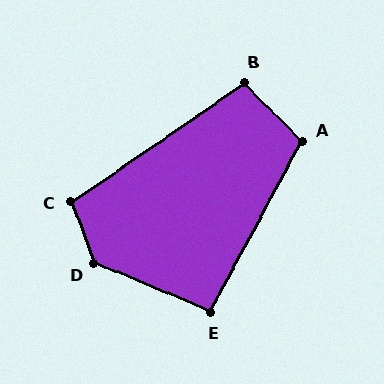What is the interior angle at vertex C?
Approximately 104 degrees (obtuse).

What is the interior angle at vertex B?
Approximately 100 degrees (obtuse).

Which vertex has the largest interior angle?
D, at approximately 133 degrees.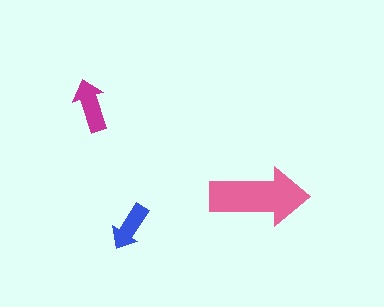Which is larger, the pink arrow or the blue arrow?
The pink one.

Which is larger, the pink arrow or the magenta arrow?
The pink one.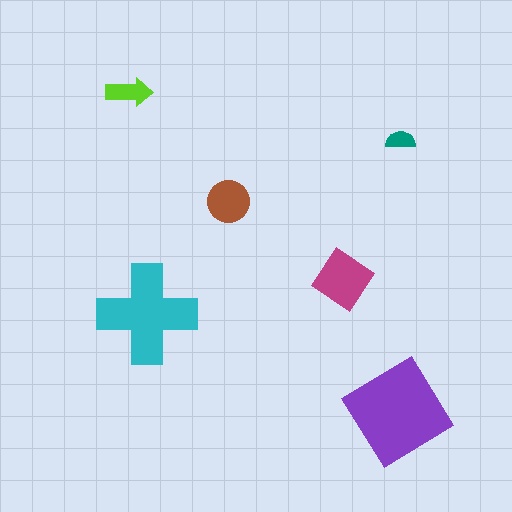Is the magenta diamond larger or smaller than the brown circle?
Larger.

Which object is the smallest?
The teal semicircle.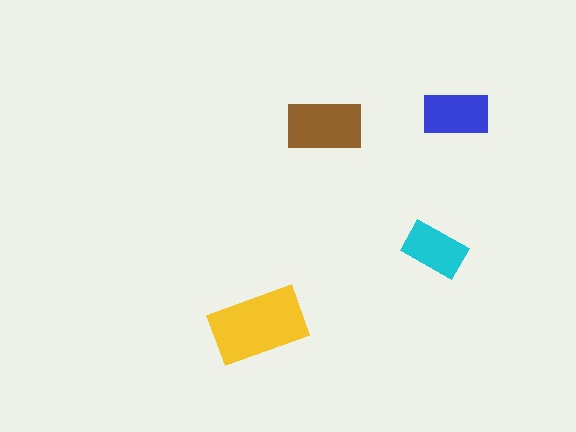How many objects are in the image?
There are 4 objects in the image.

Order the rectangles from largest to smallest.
the yellow one, the brown one, the blue one, the cyan one.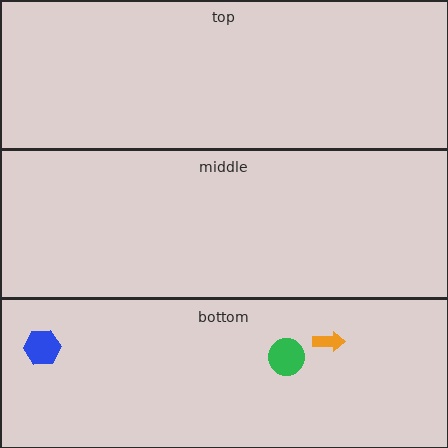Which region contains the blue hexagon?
The bottom region.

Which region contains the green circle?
The bottom region.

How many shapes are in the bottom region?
3.